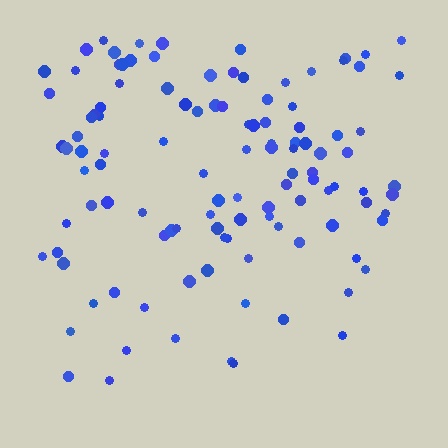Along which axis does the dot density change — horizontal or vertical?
Vertical.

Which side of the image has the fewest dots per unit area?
The bottom.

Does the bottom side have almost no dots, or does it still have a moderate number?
Still a moderate number, just noticeably fewer than the top.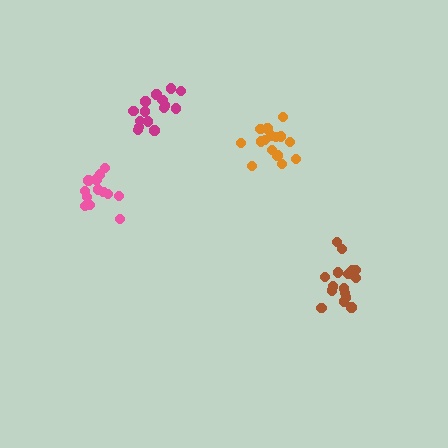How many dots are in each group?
Group 1: 13 dots, Group 2: 15 dots, Group 3: 16 dots, Group 4: 16 dots (60 total).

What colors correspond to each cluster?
The clusters are colored: pink, orange, brown, magenta.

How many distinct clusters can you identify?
There are 4 distinct clusters.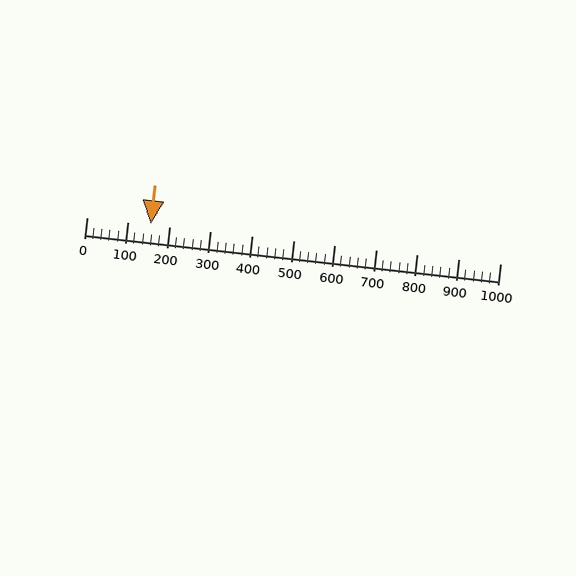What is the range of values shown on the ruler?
The ruler shows values from 0 to 1000.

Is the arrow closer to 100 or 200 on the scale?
The arrow is closer to 200.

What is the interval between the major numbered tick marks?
The major tick marks are spaced 100 units apart.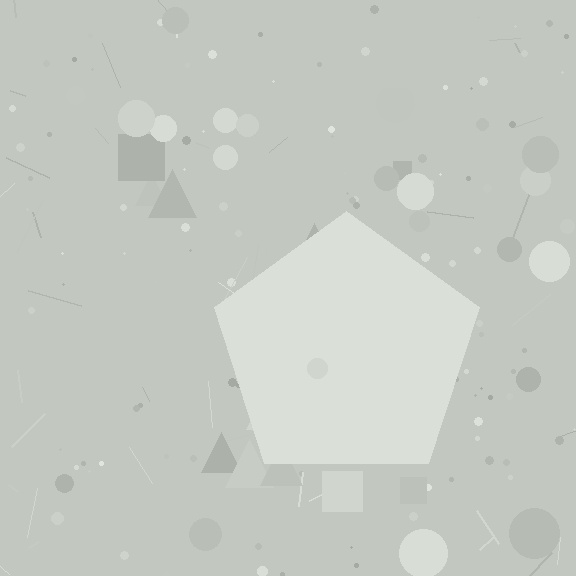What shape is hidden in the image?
A pentagon is hidden in the image.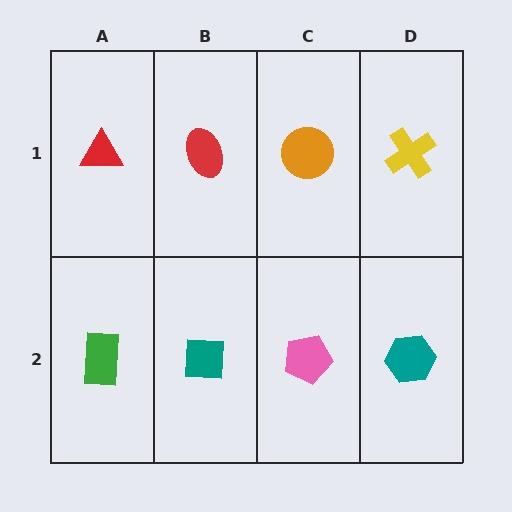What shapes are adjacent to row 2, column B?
A red ellipse (row 1, column B), a green rectangle (row 2, column A), a pink pentagon (row 2, column C).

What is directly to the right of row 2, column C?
A teal hexagon.